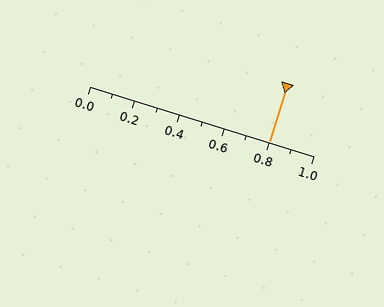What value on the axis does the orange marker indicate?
The marker indicates approximately 0.8.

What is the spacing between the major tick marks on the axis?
The major ticks are spaced 0.2 apart.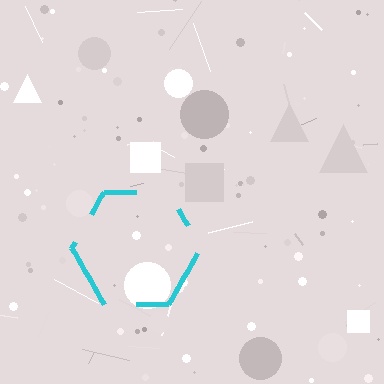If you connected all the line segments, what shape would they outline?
They would outline a hexagon.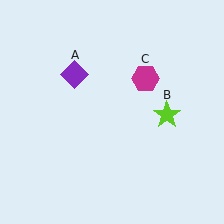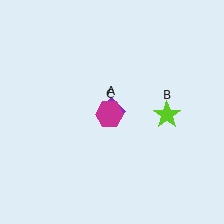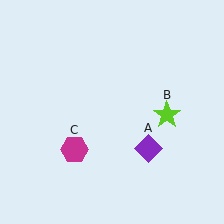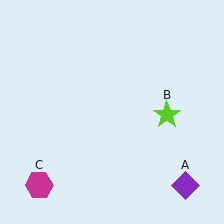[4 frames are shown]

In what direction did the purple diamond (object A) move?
The purple diamond (object A) moved down and to the right.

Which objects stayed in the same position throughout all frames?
Lime star (object B) remained stationary.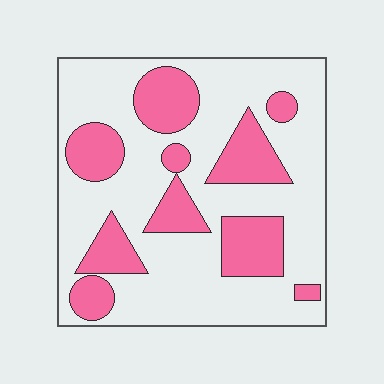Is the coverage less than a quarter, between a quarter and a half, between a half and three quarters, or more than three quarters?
Between a quarter and a half.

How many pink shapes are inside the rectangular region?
10.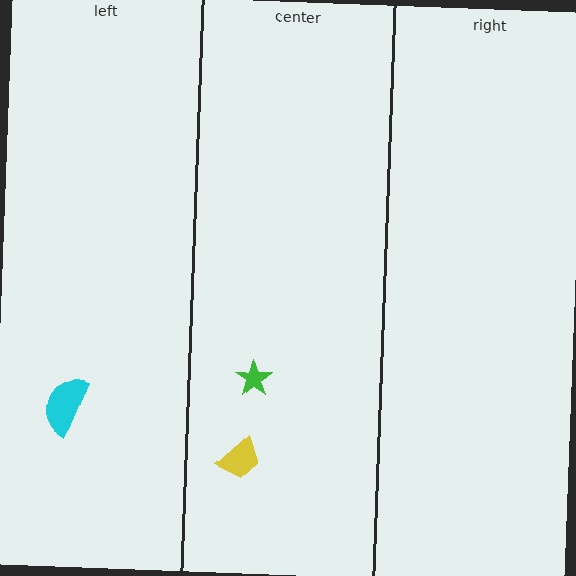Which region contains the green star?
The center region.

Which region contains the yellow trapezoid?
The center region.